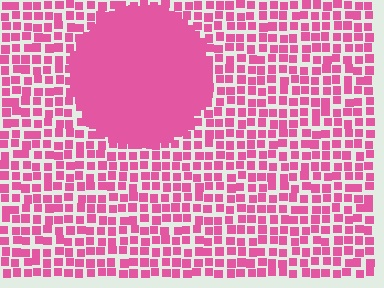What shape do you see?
I see a circle.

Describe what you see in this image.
The image contains small pink elements arranged at two different densities. A circle-shaped region is visible where the elements are more densely packed than the surrounding area.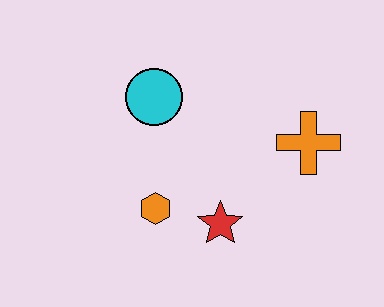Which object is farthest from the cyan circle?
The orange cross is farthest from the cyan circle.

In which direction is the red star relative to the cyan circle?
The red star is below the cyan circle.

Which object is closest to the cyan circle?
The orange hexagon is closest to the cyan circle.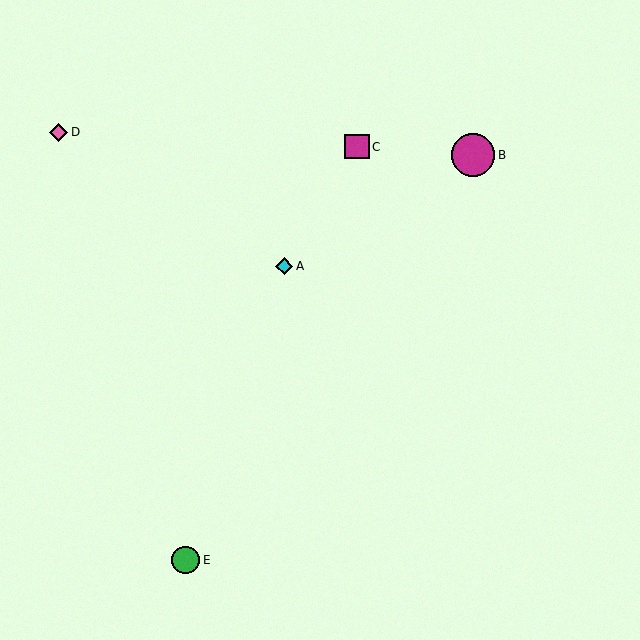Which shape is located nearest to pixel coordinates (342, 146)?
The magenta square (labeled C) at (357, 147) is nearest to that location.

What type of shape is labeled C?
Shape C is a magenta square.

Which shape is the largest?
The magenta circle (labeled B) is the largest.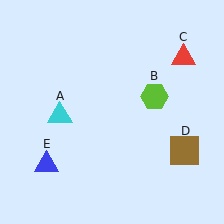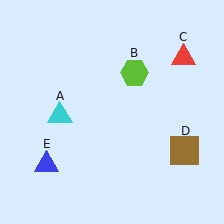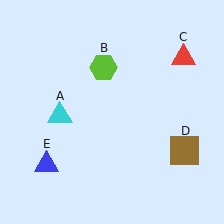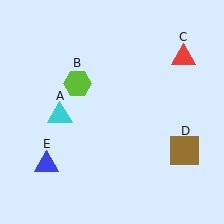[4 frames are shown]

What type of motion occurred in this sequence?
The lime hexagon (object B) rotated counterclockwise around the center of the scene.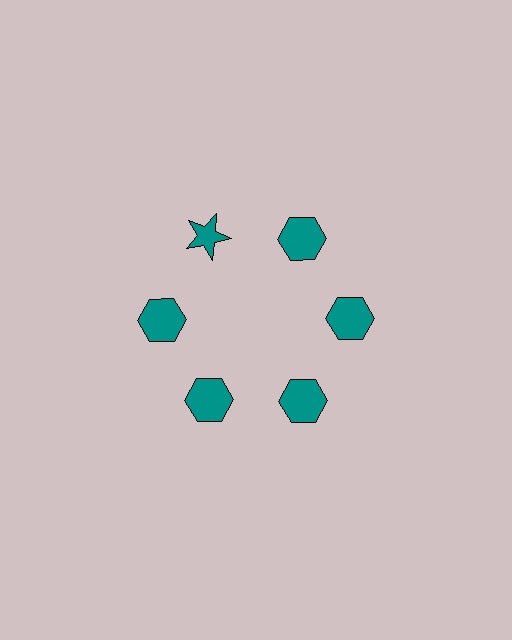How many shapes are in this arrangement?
There are 6 shapes arranged in a ring pattern.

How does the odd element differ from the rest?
It has a different shape: star instead of hexagon.